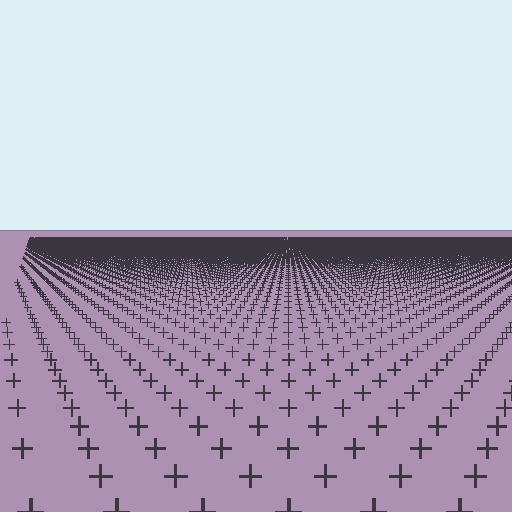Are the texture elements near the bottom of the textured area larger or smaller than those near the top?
Larger. Near the bottom, elements are closer to the viewer and appear at a bigger on-screen size.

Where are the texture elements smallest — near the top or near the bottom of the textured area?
Near the top.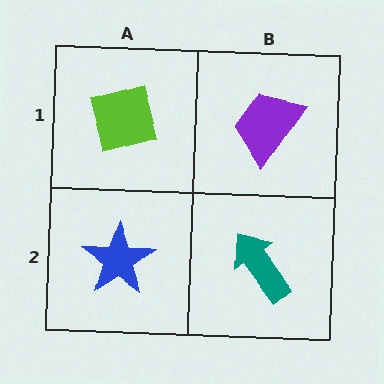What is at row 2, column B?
A teal arrow.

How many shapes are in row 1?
2 shapes.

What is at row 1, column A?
A lime square.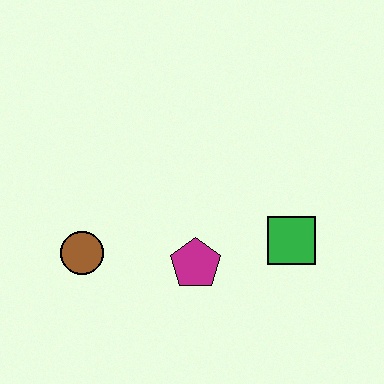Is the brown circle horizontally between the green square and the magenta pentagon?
No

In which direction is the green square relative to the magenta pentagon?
The green square is to the right of the magenta pentagon.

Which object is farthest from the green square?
The brown circle is farthest from the green square.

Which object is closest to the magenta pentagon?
The green square is closest to the magenta pentagon.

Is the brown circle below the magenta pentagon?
No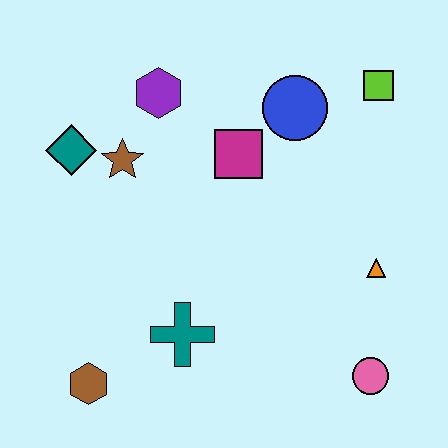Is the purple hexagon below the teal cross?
No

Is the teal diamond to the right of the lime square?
No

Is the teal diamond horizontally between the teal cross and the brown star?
No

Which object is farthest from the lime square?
The brown hexagon is farthest from the lime square.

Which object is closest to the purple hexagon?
The brown star is closest to the purple hexagon.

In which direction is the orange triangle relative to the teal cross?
The orange triangle is to the right of the teal cross.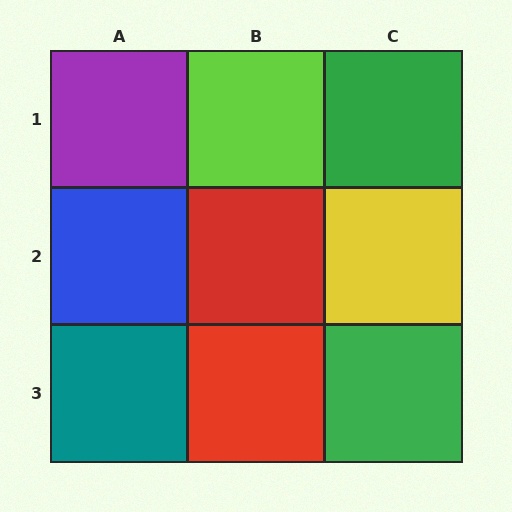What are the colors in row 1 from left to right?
Purple, lime, green.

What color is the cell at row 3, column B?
Red.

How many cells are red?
2 cells are red.